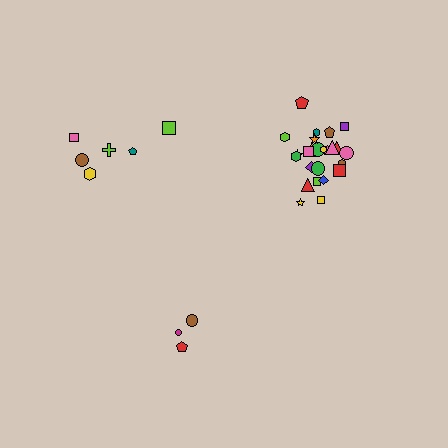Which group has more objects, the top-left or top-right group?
The top-right group.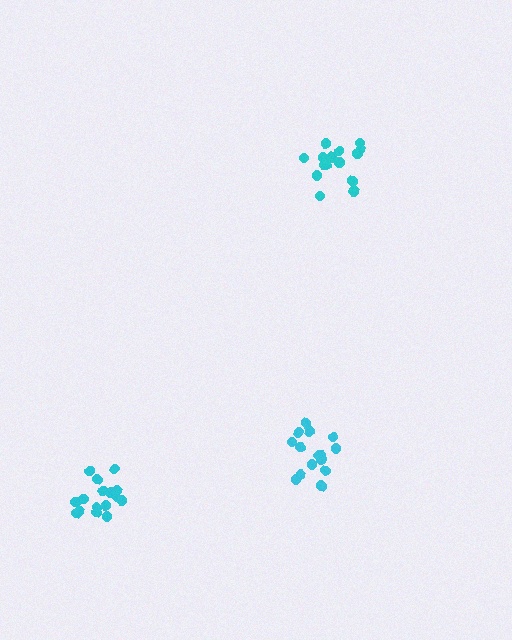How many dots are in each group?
Group 1: 16 dots, Group 2: 15 dots, Group 3: 16 dots (47 total).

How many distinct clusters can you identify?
There are 3 distinct clusters.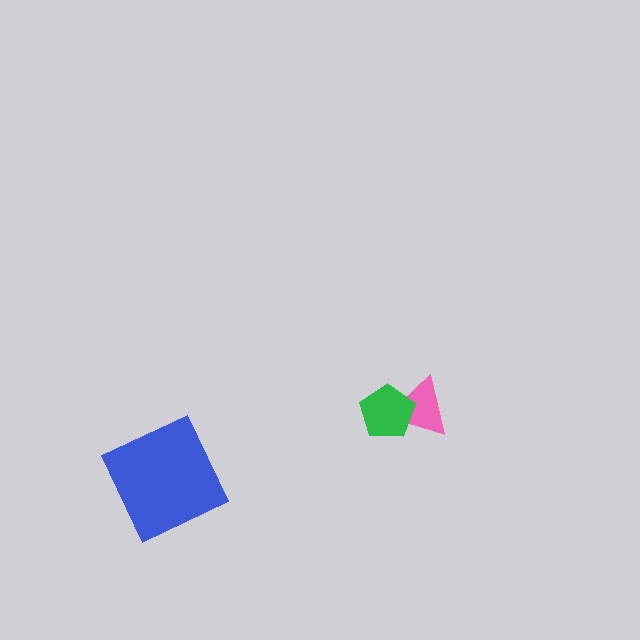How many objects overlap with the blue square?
0 objects overlap with the blue square.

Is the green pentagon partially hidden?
No, no other shape covers it.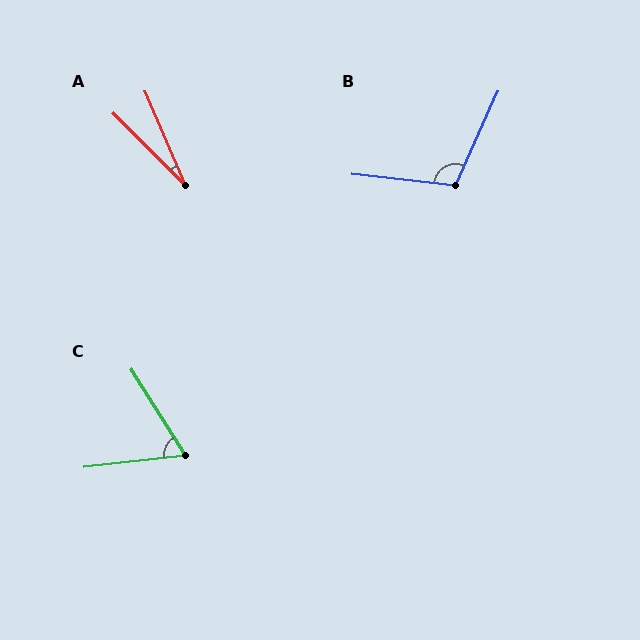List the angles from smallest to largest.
A (22°), C (64°), B (108°).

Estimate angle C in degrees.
Approximately 64 degrees.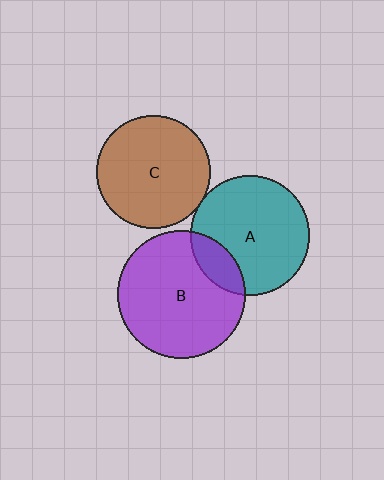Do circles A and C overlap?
Yes.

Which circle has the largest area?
Circle B (purple).